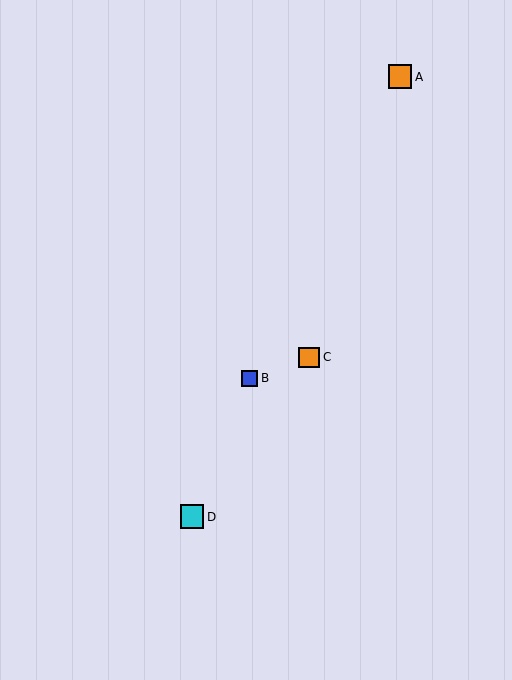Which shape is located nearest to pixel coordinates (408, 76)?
The orange square (labeled A) at (400, 77) is nearest to that location.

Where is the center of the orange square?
The center of the orange square is at (400, 77).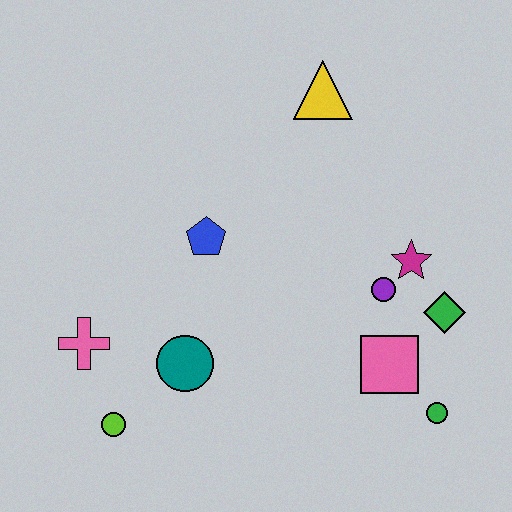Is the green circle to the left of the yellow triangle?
No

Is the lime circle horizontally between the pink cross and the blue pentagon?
Yes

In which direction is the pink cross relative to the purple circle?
The pink cross is to the left of the purple circle.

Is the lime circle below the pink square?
Yes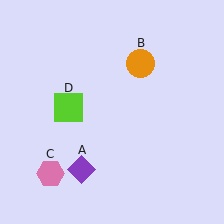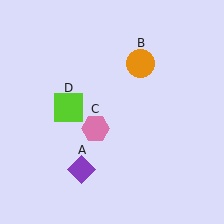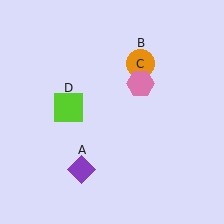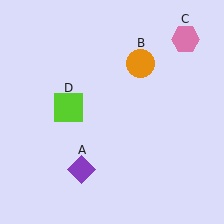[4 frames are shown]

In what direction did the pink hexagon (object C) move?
The pink hexagon (object C) moved up and to the right.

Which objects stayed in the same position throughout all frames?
Purple diamond (object A) and orange circle (object B) and lime square (object D) remained stationary.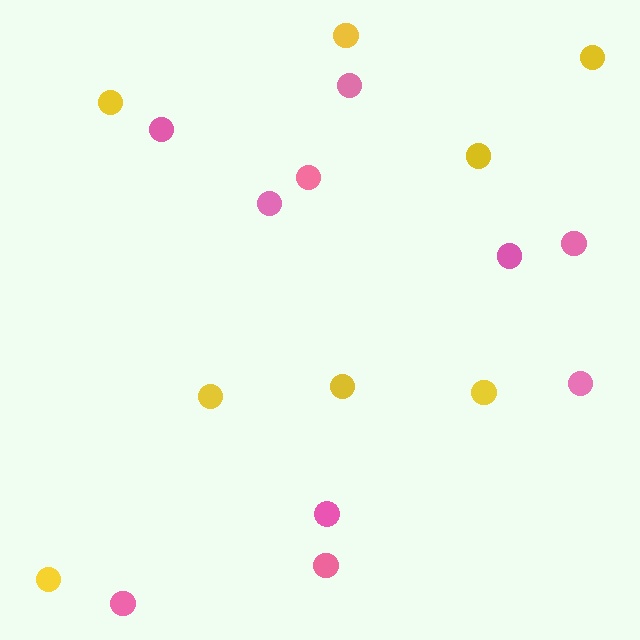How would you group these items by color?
There are 2 groups: one group of yellow circles (8) and one group of pink circles (10).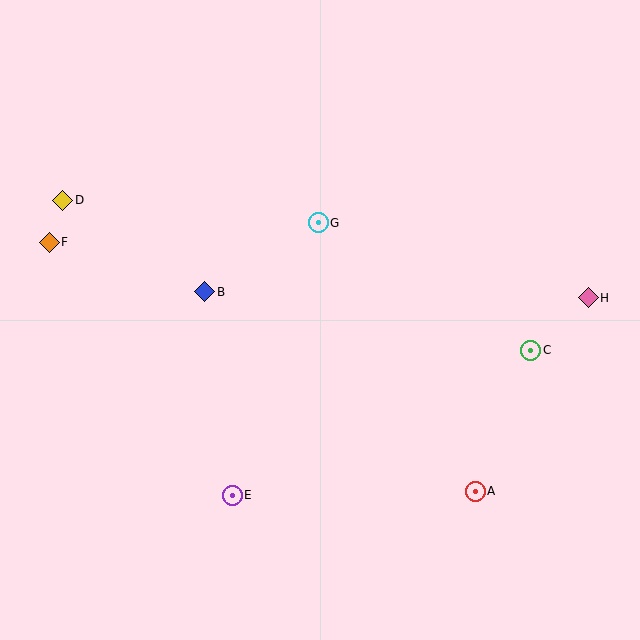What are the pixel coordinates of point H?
Point H is at (588, 298).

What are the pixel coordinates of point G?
Point G is at (318, 223).